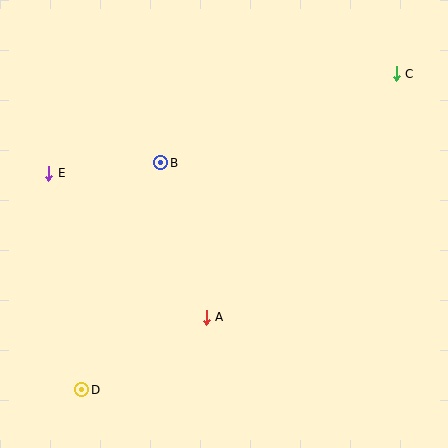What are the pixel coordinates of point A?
Point A is at (206, 317).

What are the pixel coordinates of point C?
Point C is at (396, 74).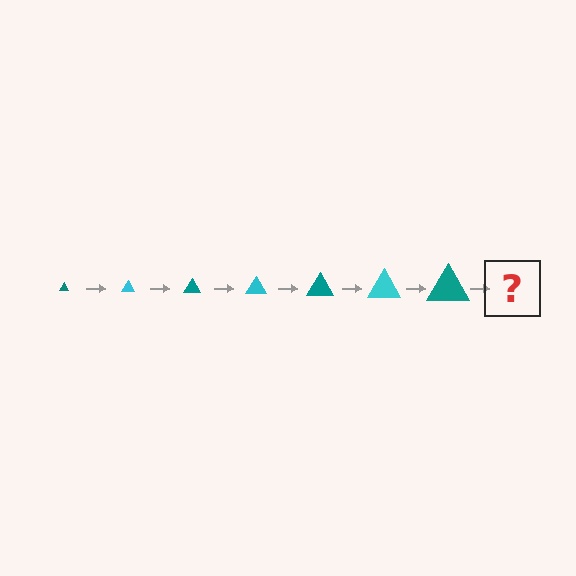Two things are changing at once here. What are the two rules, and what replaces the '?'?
The two rules are that the triangle grows larger each step and the color cycles through teal and cyan. The '?' should be a cyan triangle, larger than the previous one.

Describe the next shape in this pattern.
It should be a cyan triangle, larger than the previous one.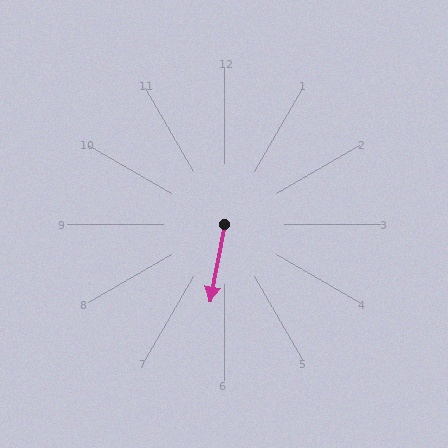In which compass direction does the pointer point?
South.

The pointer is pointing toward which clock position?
Roughly 6 o'clock.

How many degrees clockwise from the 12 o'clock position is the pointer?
Approximately 190 degrees.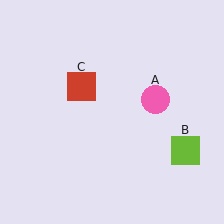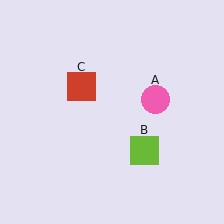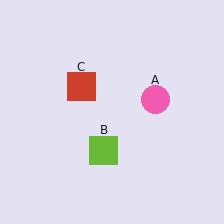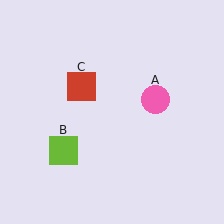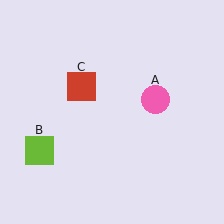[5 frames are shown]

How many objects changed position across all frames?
1 object changed position: lime square (object B).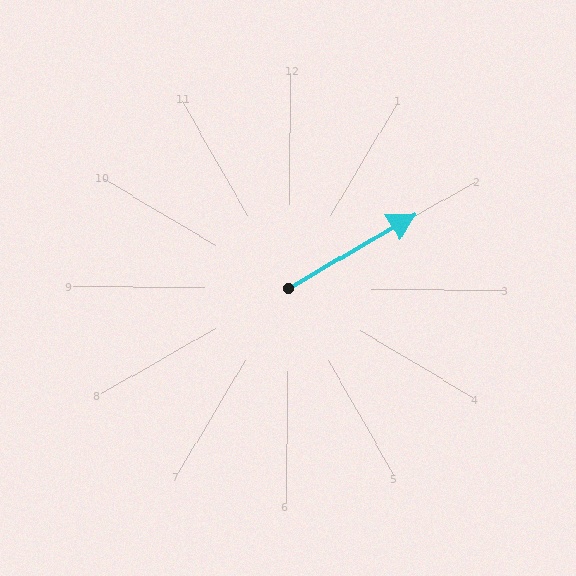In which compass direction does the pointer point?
Northeast.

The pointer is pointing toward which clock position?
Roughly 2 o'clock.